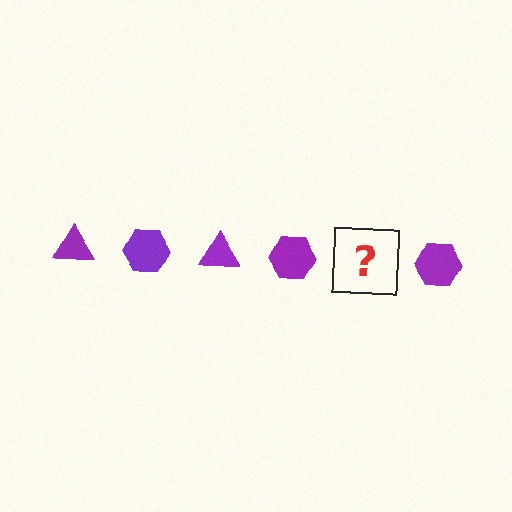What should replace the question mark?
The question mark should be replaced with a purple triangle.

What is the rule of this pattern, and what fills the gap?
The rule is that the pattern cycles through triangle, hexagon shapes in purple. The gap should be filled with a purple triangle.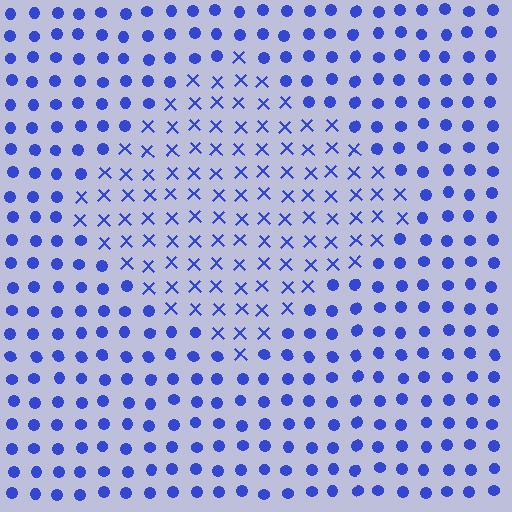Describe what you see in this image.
The image is filled with small blue elements arranged in a uniform grid. A diamond-shaped region contains X marks, while the surrounding area contains circles. The boundary is defined purely by the change in element shape.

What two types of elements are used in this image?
The image uses X marks inside the diamond region and circles outside it.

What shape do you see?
I see a diamond.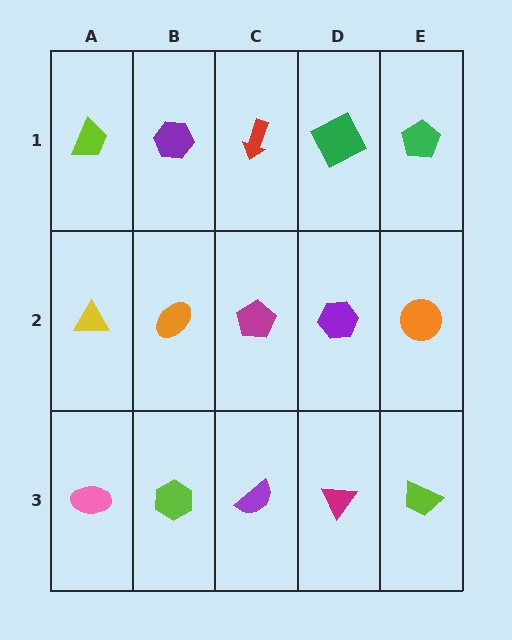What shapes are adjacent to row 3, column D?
A purple hexagon (row 2, column D), a purple semicircle (row 3, column C), a lime trapezoid (row 3, column E).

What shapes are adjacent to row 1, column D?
A purple hexagon (row 2, column D), a red arrow (row 1, column C), a green pentagon (row 1, column E).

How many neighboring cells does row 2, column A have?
3.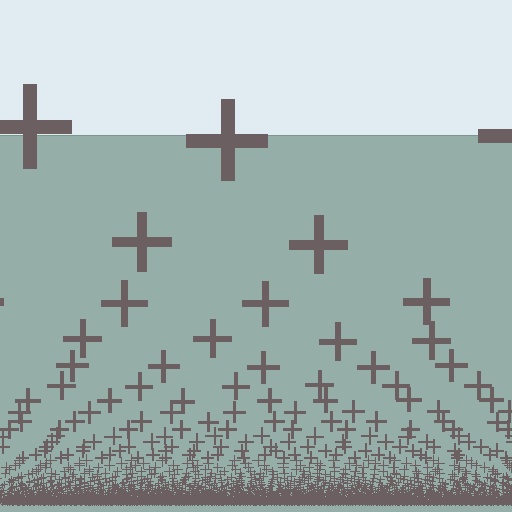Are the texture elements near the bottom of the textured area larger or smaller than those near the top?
Smaller. The gradient is inverted — elements near the bottom are smaller and denser.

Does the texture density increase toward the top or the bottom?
Density increases toward the bottom.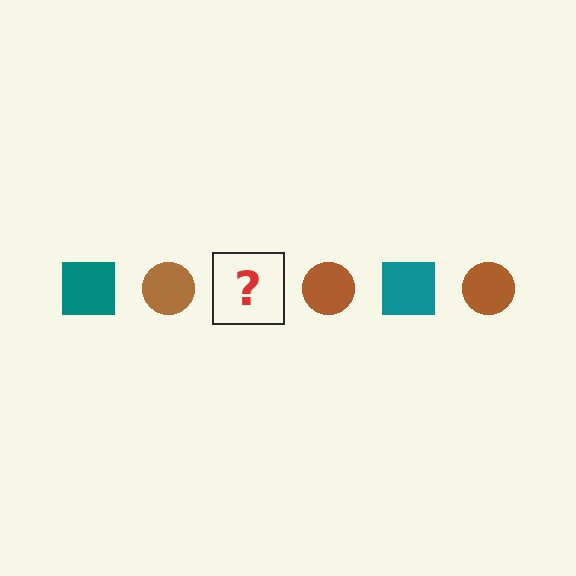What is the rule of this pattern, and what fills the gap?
The rule is that the pattern alternates between teal square and brown circle. The gap should be filled with a teal square.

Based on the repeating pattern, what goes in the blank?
The blank should be a teal square.